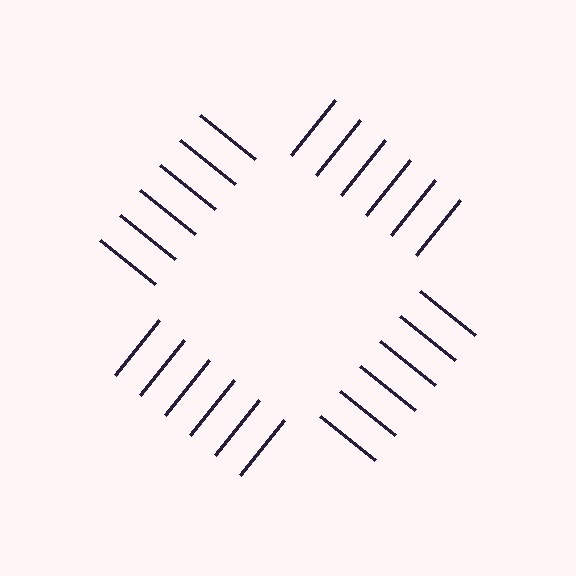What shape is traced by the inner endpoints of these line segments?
An illusory square — the line segments terminate on its edges but no continuous stroke is drawn.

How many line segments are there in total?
24 — 6 along each of the 4 edges.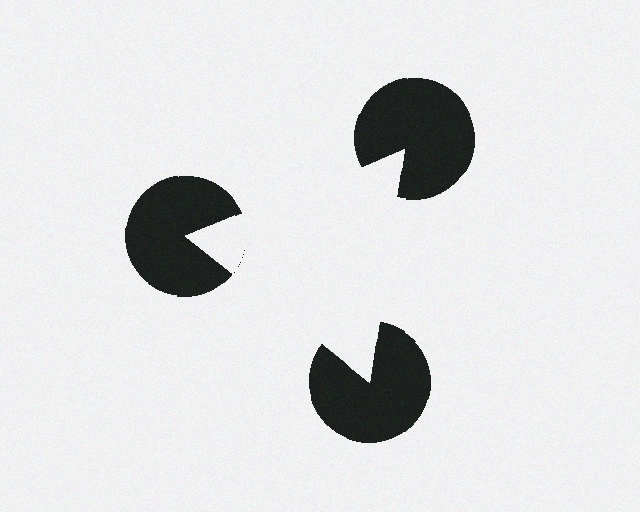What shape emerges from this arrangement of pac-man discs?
An illusory triangle — its edges are inferred from the aligned wedge cuts in the pac-man discs, not physically drawn.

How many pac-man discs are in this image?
There are 3 — one at each vertex of the illusory triangle.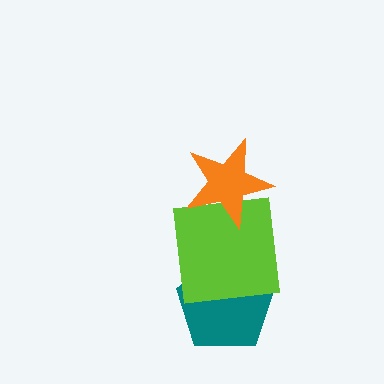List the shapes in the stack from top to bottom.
From top to bottom: the orange star, the lime square, the teal pentagon.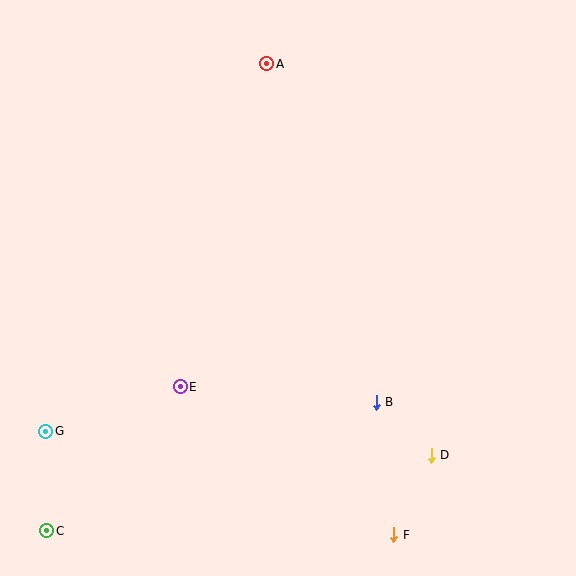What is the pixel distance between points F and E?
The distance between F and E is 260 pixels.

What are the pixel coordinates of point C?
Point C is at (47, 531).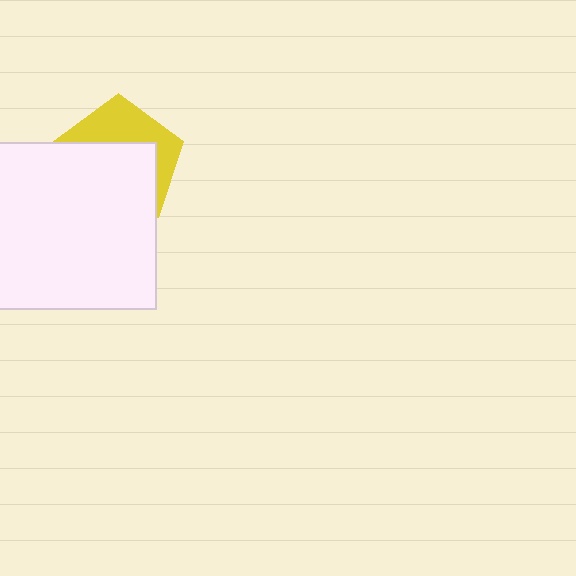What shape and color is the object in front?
The object in front is a white square.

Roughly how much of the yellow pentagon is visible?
A small part of it is visible (roughly 38%).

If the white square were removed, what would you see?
You would see the complete yellow pentagon.